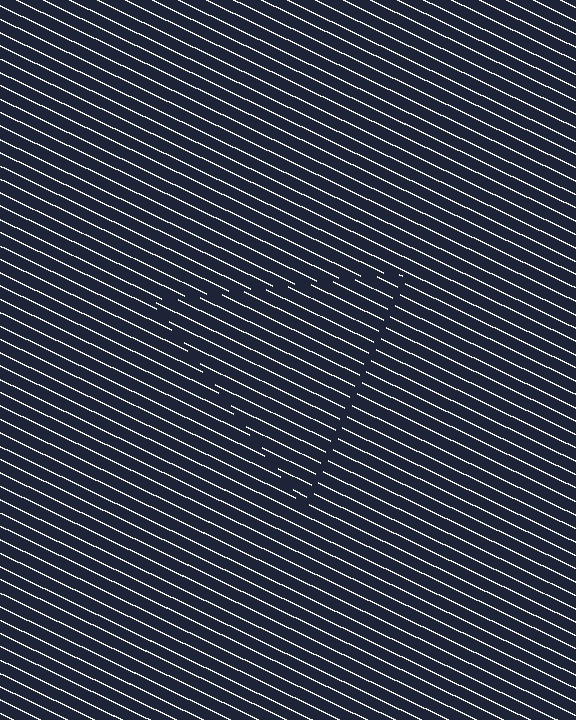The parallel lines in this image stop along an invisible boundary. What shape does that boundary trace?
An illusory triangle. The interior of the shape contains the same grating, shifted by half a period — the contour is defined by the phase discontinuity where line-ends from the inner and outer gratings abut.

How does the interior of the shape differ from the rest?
The interior of the shape contains the same grating, shifted by half a period — the contour is defined by the phase discontinuity where line-ends from the inner and outer gratings abut.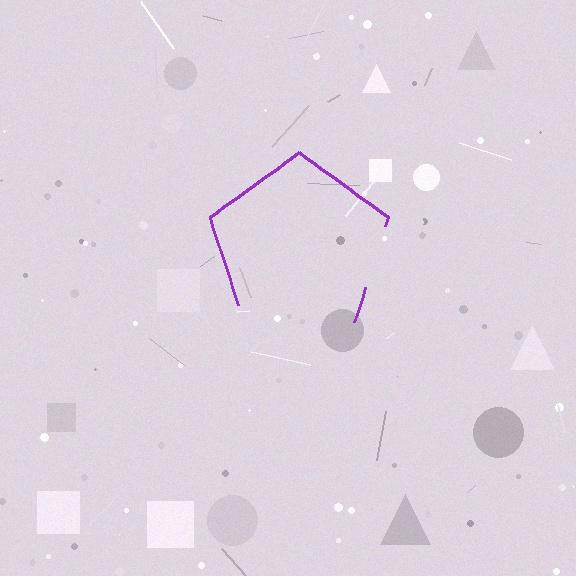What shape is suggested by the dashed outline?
The dashed outline suggests a pentagon.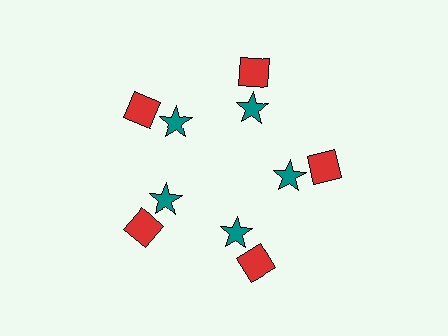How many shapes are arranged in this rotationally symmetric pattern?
There are 10 shapes, arranged in 5 groups of 2.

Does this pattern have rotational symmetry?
Yes, this pattern has 5-fold rotational symmetry. It looks the same after rotating 72 degrees around the center.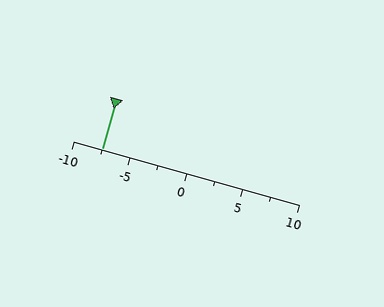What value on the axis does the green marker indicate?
The marker indicates approximately -7.5.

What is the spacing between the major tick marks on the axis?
The major ticks are spaced 5 apart.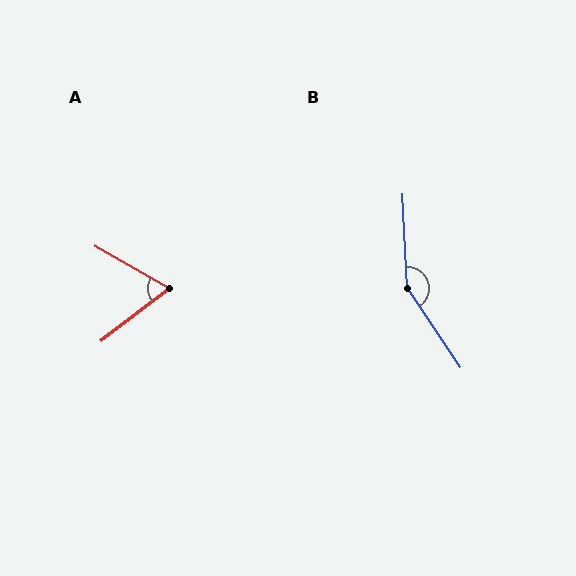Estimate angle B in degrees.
Approximately 149 degrees.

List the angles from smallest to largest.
A (67°), B (149°).